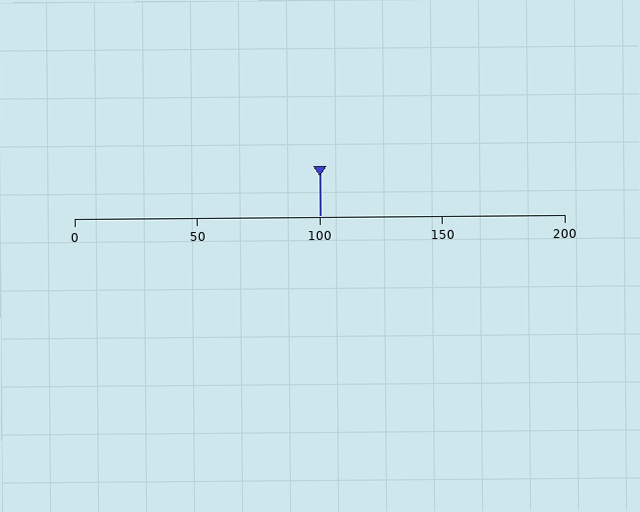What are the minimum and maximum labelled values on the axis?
The axis runs from 0 to 200.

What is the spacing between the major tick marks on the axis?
The major ticks are spaced 50 apart.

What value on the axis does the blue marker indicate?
The marker indicates approximately 100.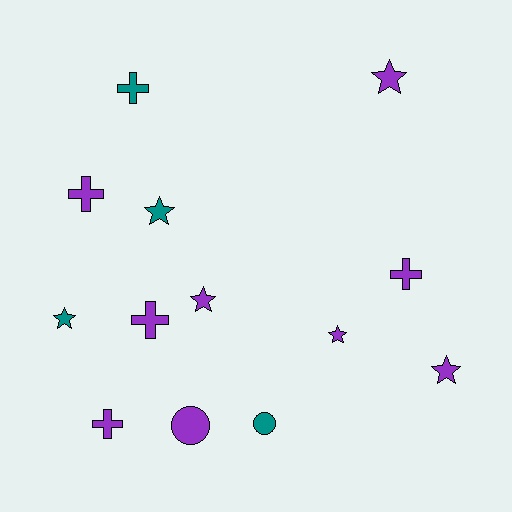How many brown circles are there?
There are no brown circles.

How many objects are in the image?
There are 13 objects.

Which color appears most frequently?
Purple, with 9 objects.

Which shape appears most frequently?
Star, with 6 objects.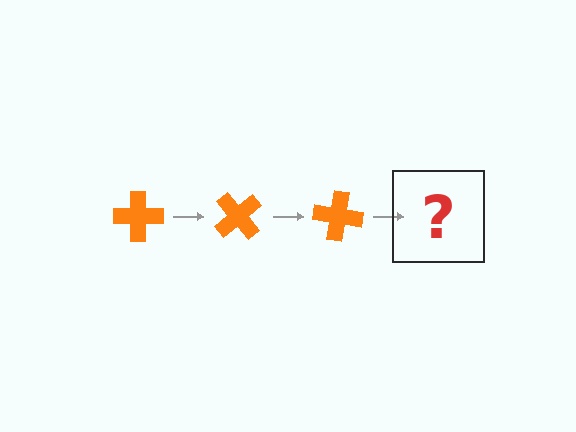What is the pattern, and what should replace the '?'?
The pattern is that the cross rotates 50 degrees each step. The '?' should be an orange cross rotated 150 degrees.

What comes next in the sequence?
The next element should be an orange cross rotated 150 degrees.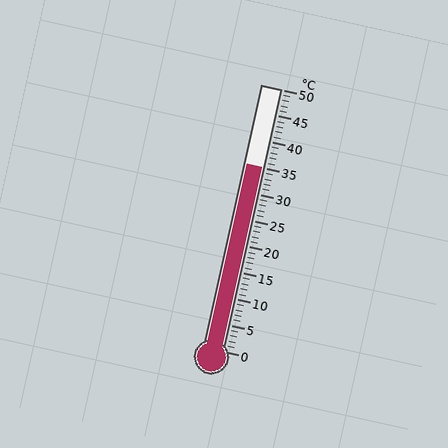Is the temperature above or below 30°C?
The temperature is above 30°C.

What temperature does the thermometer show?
The thermometer shows approximately 35°C.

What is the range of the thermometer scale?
The thermometer scale ranges from 0°C to 50°C.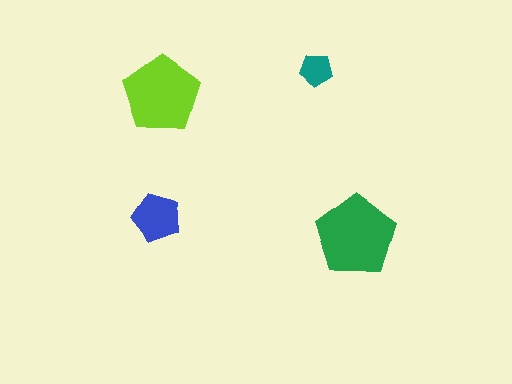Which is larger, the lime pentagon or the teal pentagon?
The lime one.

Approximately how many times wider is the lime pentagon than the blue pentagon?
About 1.5 times wider.